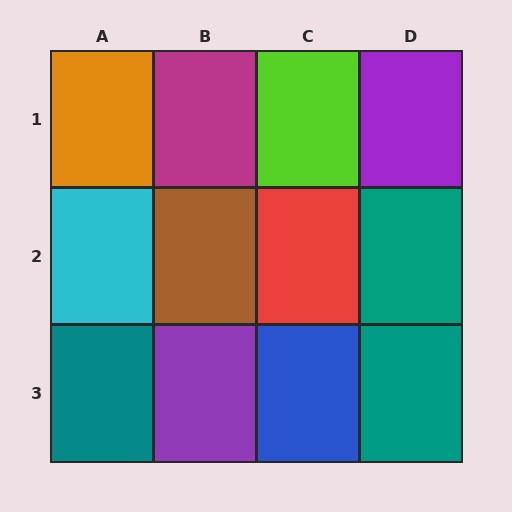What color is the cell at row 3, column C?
Blue.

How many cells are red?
1 cell is red.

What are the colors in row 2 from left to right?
Cyan, brown, red, teal.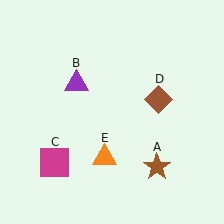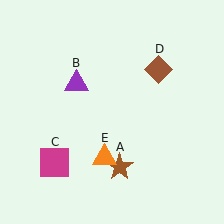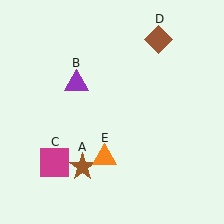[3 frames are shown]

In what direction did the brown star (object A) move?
The brown star (object A) moved left.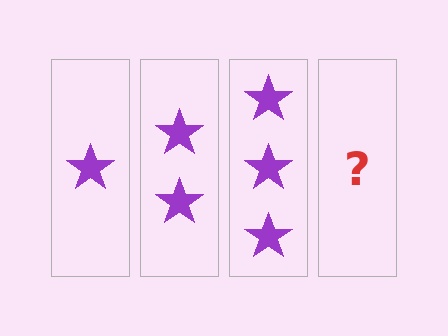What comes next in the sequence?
The next element should be 4 stars.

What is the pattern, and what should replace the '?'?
The pattern is that each step adds one more star. The '?' should be 4 stars.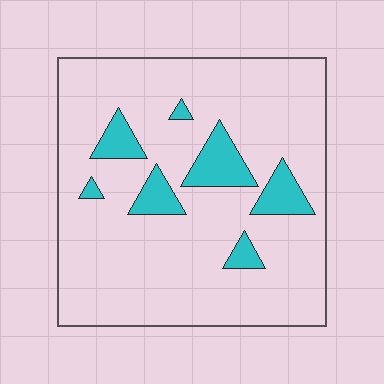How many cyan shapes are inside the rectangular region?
7.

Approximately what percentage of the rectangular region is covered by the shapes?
Approximately 15%.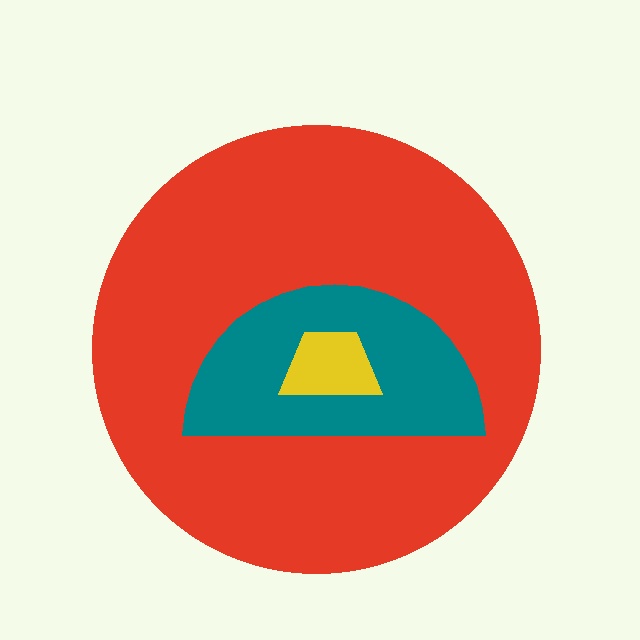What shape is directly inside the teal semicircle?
The yellow trapezoid.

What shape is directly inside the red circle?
The teal semicircle.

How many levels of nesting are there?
3.